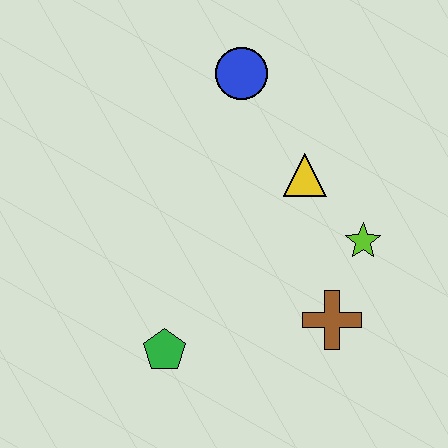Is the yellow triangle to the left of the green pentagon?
No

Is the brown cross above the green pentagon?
Yes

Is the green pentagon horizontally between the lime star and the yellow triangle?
No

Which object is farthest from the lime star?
The green pentagon is farthest from the lime star.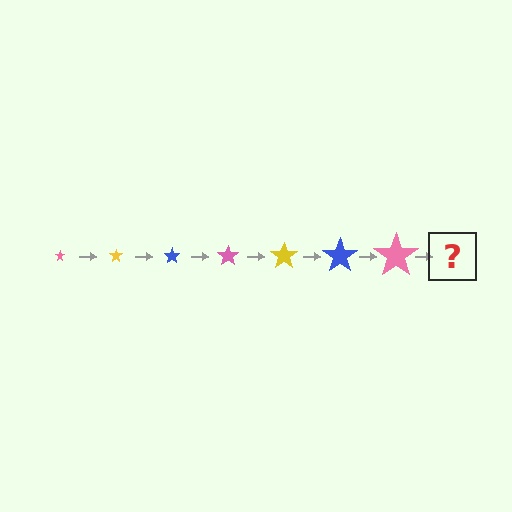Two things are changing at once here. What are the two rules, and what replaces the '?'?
The two rules are that the star grows larger each step and the color cycles through pink, yellow, and blue. The '?' should be a yellow star, larger than the previous one.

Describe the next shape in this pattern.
It should be a yellow star, larger than the previous one.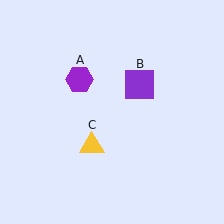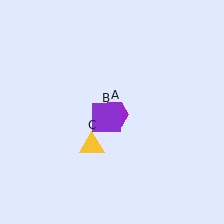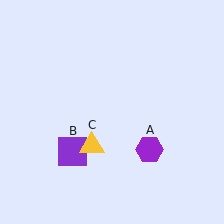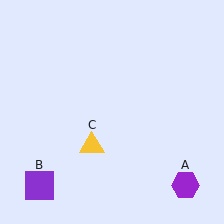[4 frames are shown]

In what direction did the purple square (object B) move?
The purple square (object B) moved down and to the left.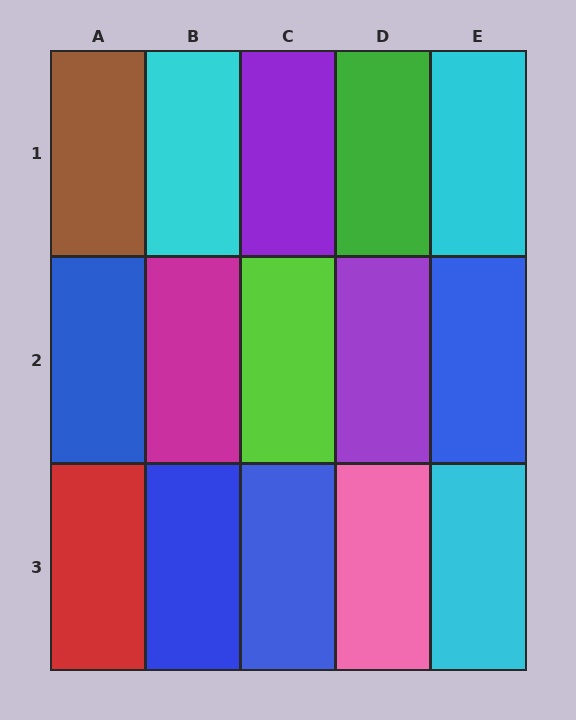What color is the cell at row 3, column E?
Cyan.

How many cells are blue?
4 cells are blue.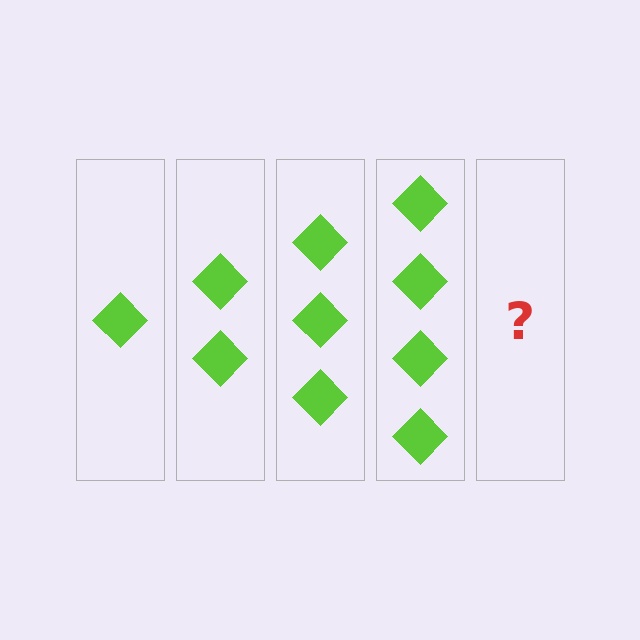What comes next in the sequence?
The next element should be 5 diamonds.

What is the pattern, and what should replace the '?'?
The pattern is that each step adds one more diamond. The '?' should be 5 diamonds.